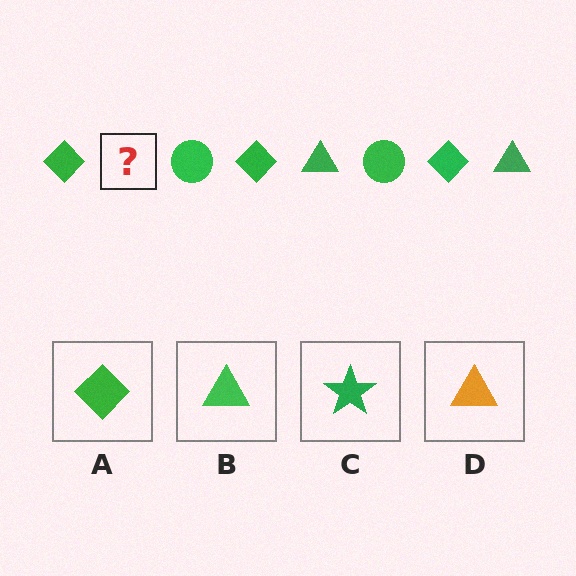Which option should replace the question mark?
Option B.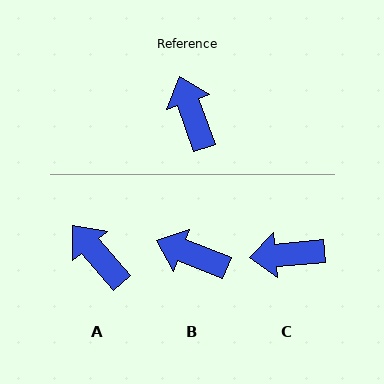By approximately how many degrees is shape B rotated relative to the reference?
Approximately 49 degrees counter-clockwise.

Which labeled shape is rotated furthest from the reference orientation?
C, about 76 degrees away.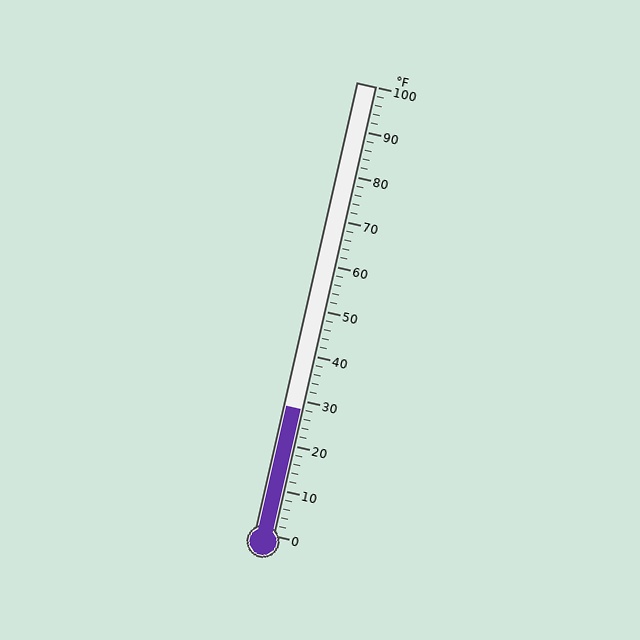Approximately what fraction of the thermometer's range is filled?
The thermometer is filled to approximately 30% of its range.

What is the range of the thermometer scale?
The thermometer scale ranges from 0°F to 100°F.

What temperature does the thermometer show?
The thermometer shows approximately 28°F.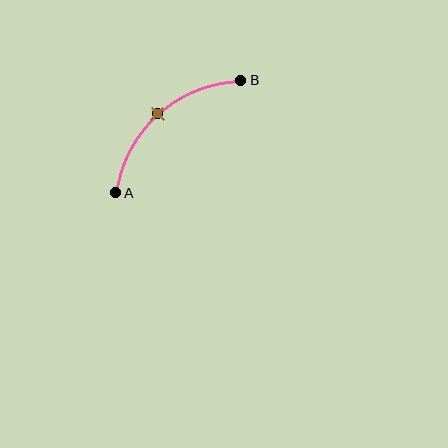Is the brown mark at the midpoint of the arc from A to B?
Yes. The brown mark lies on the arc at equal arc-length from both A and B — it is the arc midpoint.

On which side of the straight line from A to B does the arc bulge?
The arc bulges above and to the left of the straight line connecting A and B.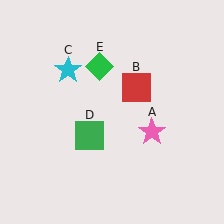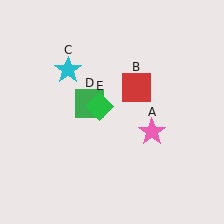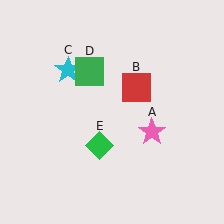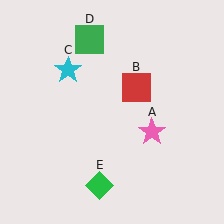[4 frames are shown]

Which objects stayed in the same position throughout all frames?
Pink star (object A) and red square (object B) and cyan star (object C) remained stationary.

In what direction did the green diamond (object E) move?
The green diamond (object E) moved down.